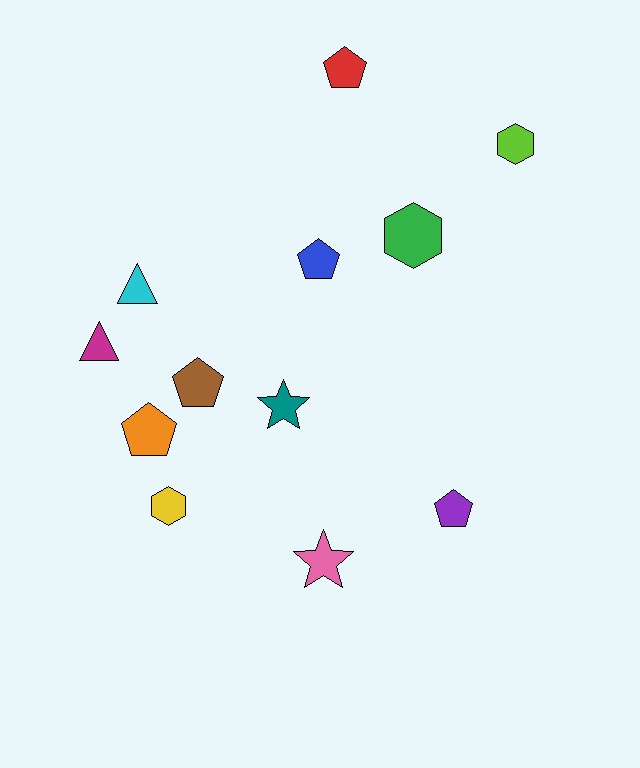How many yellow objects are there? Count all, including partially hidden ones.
There is 1 yellow object.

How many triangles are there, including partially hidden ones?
There are 2 triangles.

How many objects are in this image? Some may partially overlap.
There are 12 objects.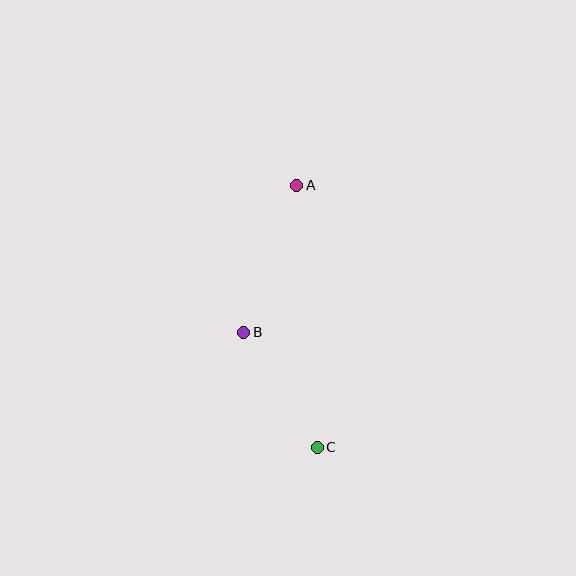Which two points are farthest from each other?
Points A and C are farthest from each other.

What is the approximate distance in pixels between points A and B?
The distance between A and B is approximately 156 pixels.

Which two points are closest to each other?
Points B and C are closest to each other.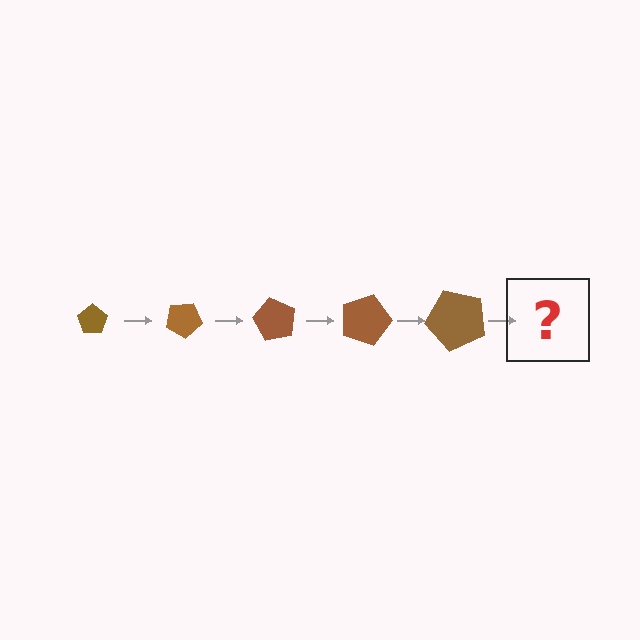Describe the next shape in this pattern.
It should be a pentagon, larger than the previous one and rotated 150 degrees from the start.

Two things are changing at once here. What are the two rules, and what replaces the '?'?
The two rules are that the pentagon grows larger each step and it rotates 30 degrees each step. The '?' should be a pentagon, larger than the previous one and rotated 150 degrees from the start.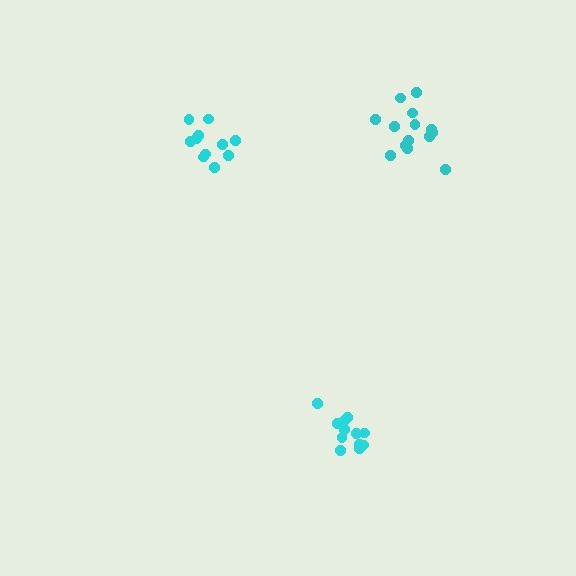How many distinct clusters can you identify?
There are 3 distinct clusters.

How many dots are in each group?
Group 1: 12 dots, Group 2: 11 dots, Group 3: 14 dots (37 total).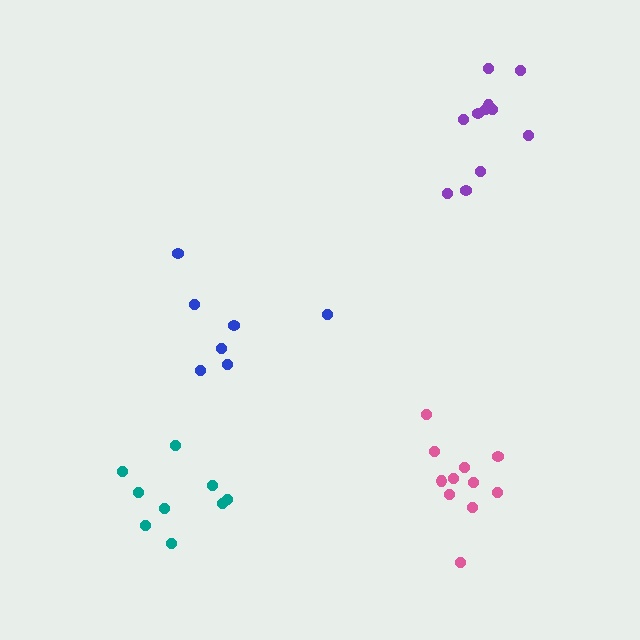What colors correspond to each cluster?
The clusters are colored: purple, blue, teal, pink.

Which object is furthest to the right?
The purple cluster is rightmost.